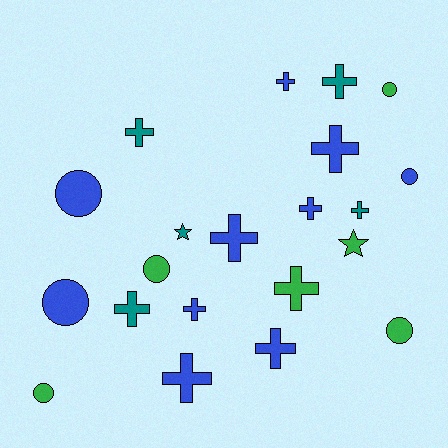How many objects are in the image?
There are 21 objects.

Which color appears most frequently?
Blue, with 10 objects.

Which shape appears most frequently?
Cross, with 12 objects.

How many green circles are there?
There are 4 green circles.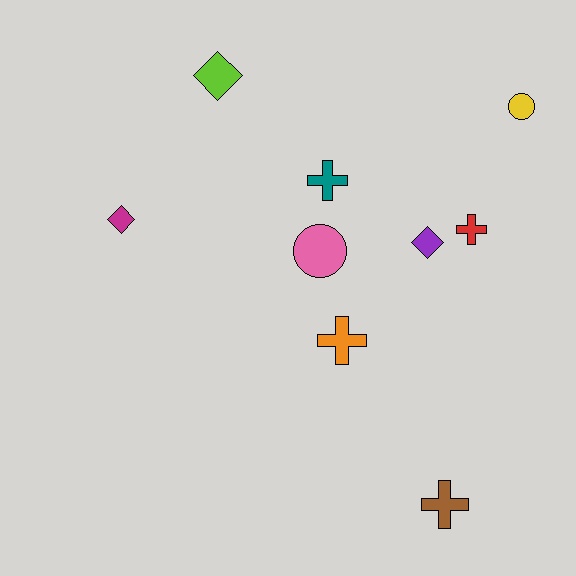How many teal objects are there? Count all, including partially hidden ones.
There is 1 teal object.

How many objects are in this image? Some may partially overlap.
There are 9 objects.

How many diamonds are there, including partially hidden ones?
There are 3 diamonds.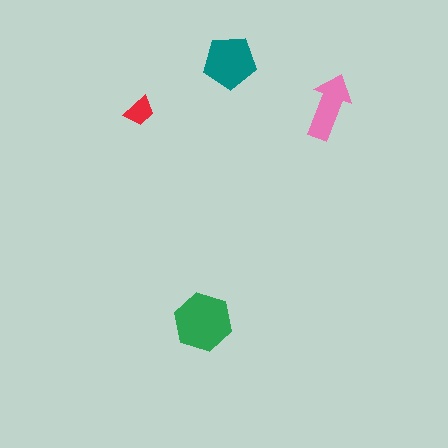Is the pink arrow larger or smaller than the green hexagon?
Smaller.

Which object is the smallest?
The red trapezoid.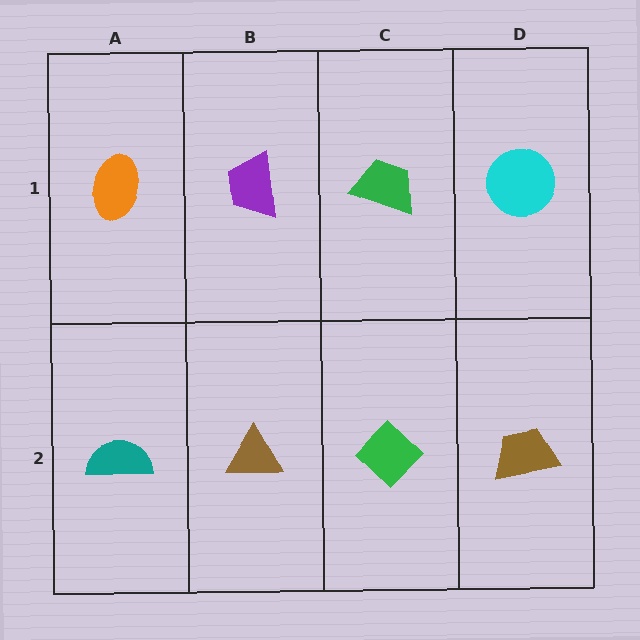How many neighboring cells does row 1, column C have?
3.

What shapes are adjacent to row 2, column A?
An orange ellipse (row 1, column A), a brown triangle (row 2, column B).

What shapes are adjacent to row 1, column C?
A green diamond (row 2, column C), a purple trapezoid (row 1, column B), a cyan circle (row 1, column D).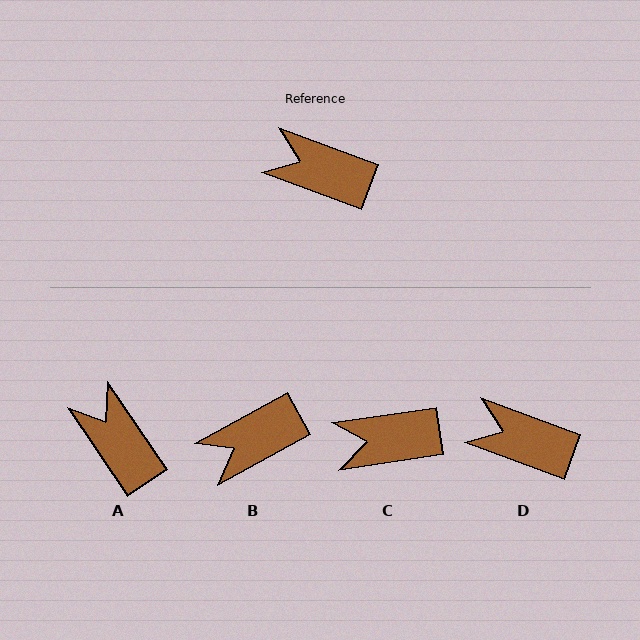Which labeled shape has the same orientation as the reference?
D.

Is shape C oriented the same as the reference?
No, it is off by about 29 degrees.